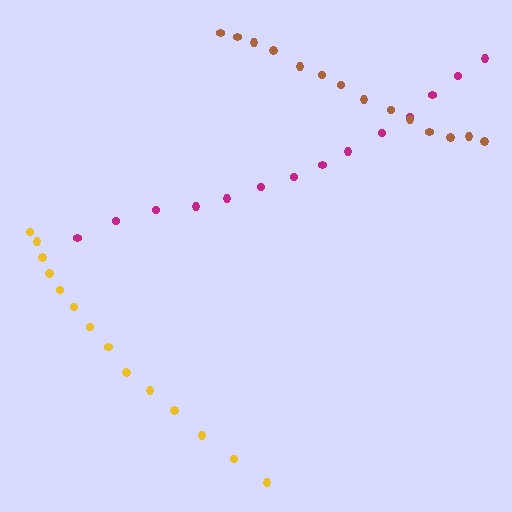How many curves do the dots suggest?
There are 3 distinct paths.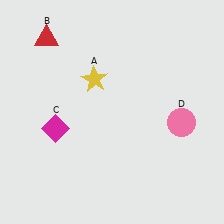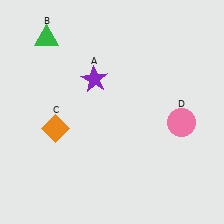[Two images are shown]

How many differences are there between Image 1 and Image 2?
There are 3 differences between the two images.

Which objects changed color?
A changed from yellow to purple. B changed from red to green. C changed from magenta to orange.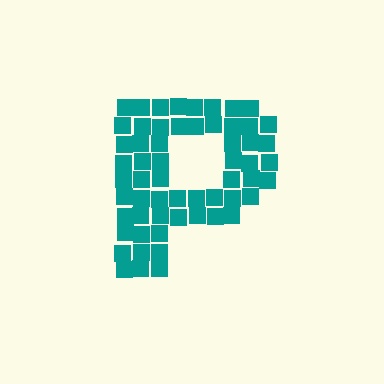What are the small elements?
The small elements are squares.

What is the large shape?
The large shape is the letter P.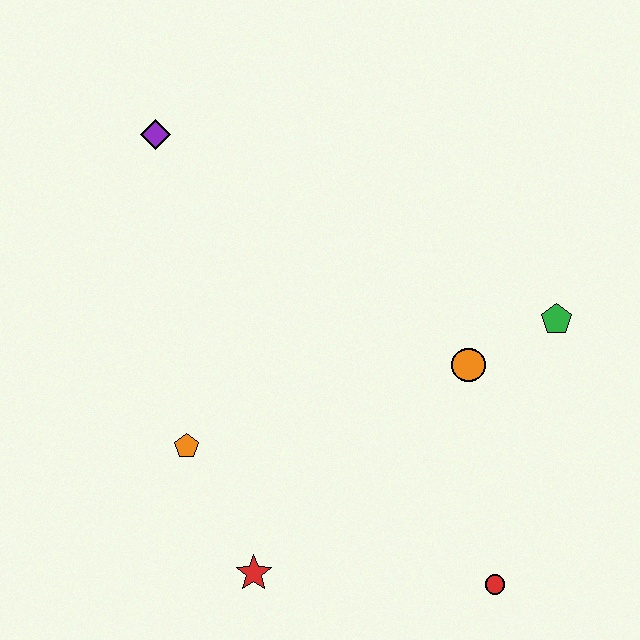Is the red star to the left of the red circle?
Yes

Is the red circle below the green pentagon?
Yes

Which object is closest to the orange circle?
The green pentagon is closest to the orange circle.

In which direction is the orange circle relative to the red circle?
The orange circle is above the red circle.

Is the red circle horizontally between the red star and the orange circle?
No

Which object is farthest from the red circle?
The purple diamond is farthest from the red circle.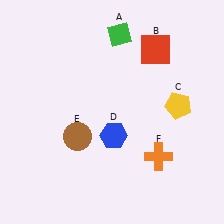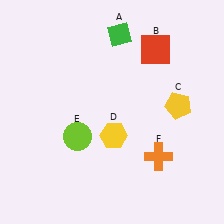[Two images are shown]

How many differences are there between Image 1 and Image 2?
There are 2 differences between the two images.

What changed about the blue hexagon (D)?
In Image 1, D is blue. In Image 2, it changed to yellow.